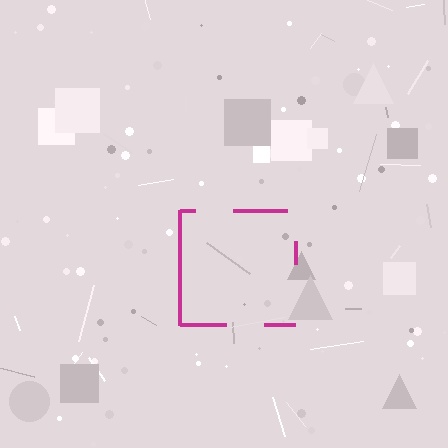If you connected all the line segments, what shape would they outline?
They would outline a square.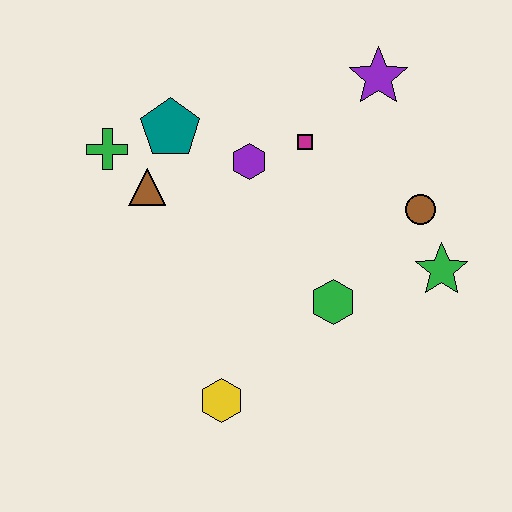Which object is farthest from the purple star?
The yellow hexagon is farthest from the purple star.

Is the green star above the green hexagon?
Yes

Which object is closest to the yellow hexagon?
The green hexagon is closest to the yellow hexagon.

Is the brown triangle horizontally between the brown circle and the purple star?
No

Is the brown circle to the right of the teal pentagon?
Yes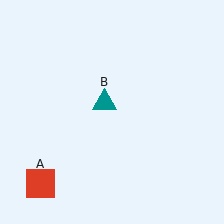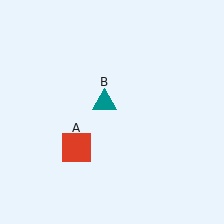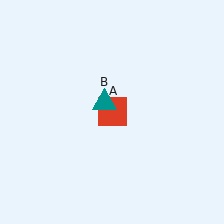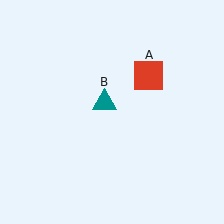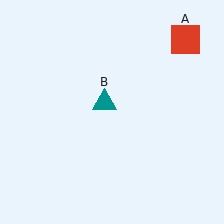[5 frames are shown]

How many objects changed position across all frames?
1 object changed position: red square (object A).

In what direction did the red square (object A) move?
The red square (object A) moved up and to the right.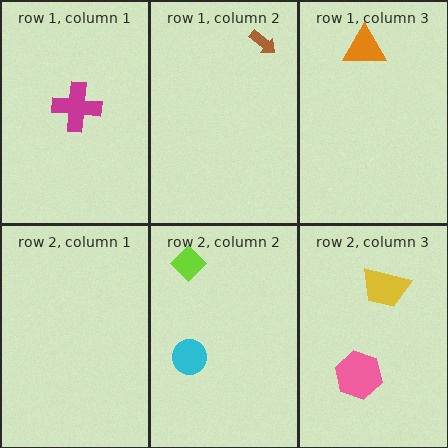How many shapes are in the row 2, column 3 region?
2.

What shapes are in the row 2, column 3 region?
The yellow trapezoid, the pink hexagon.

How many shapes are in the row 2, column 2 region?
2.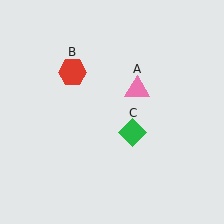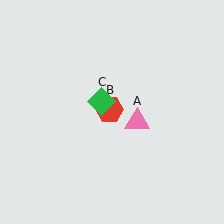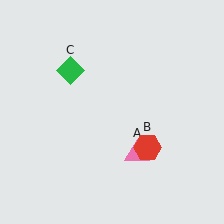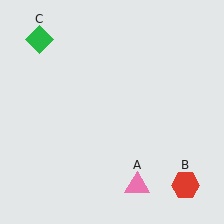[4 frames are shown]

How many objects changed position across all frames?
3 objects changed position: pink triangle (object A), red hexagon (object B), green diamond (object C).